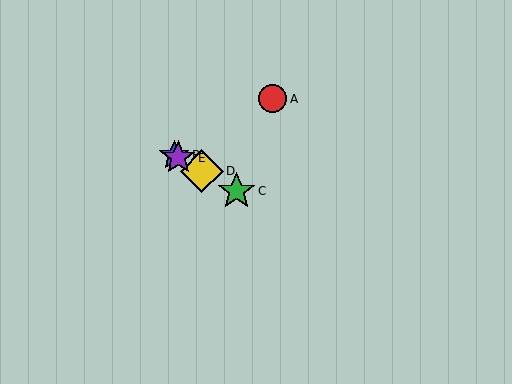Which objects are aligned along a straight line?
Objects B, C, D, E are aligned along a straight line.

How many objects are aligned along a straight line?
4 objects (B, C, D, E) are aligned along a straight line.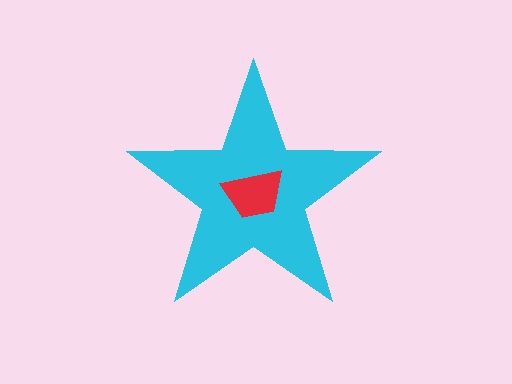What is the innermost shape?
The red trapezoid.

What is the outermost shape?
The cyan star.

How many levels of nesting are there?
2.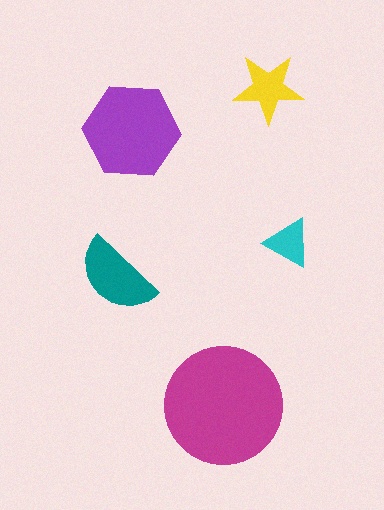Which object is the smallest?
The cyan triangle.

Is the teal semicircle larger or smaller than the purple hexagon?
Smaller.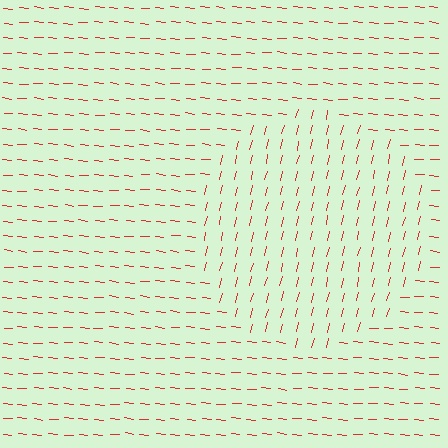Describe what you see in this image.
The image is filled with small red line segments. A circle region in the image has lines oriented differently from the surrounding lines, creating a visible texture boundary.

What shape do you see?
I see a circle.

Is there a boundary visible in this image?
Yes, there is a texture boundary formed by a change in line orientation.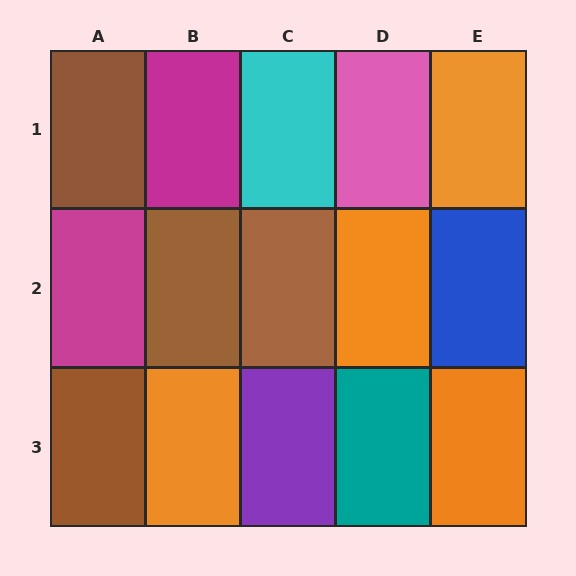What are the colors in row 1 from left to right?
Brown, magenta, cyan, pink, orange.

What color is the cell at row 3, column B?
Orange.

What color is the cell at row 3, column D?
Teal.